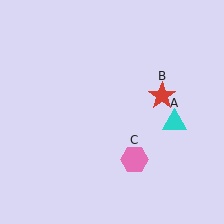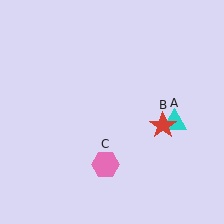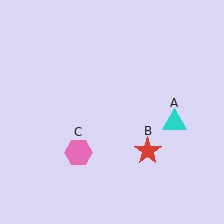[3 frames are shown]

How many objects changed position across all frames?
2 objects changed position: red star (object B), pink hexagon (object C).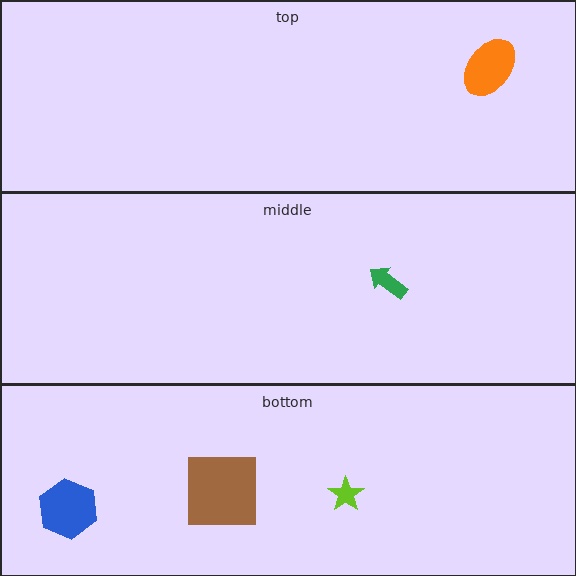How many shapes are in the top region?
1.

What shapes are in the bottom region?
The brown square, the blue hexagon, the lime star.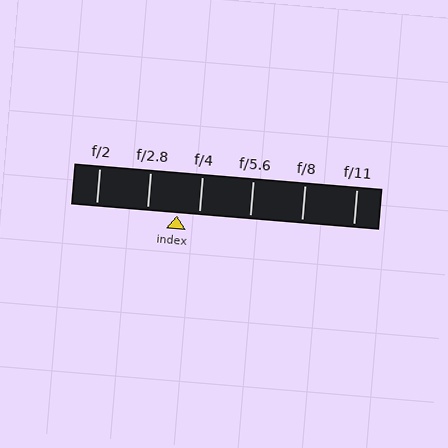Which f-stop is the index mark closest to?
The index mark is closest to f/4.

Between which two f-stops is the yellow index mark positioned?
The index mark is between f/2.8 and f/4.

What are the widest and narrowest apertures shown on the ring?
The widest aperture shown is f/2 and the narrowest is f/11.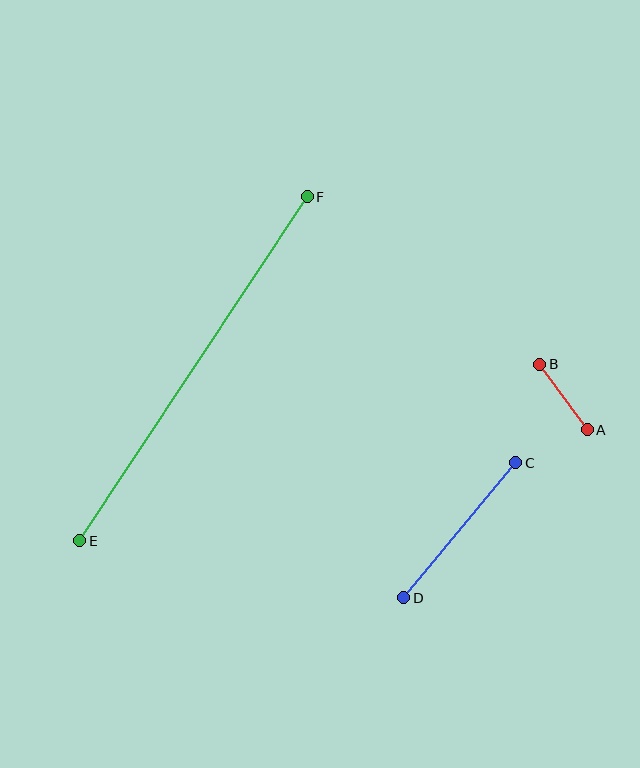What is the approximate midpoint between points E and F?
The midpoint is at approximately (194, 369) pixels.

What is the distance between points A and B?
The distance is approximately 81 pixels.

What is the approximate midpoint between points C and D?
The midpoint is at approximately (460, 530) pixels.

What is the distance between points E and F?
The distance is approximately 413 pixels.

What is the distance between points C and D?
The distance is approximately 175 pixels.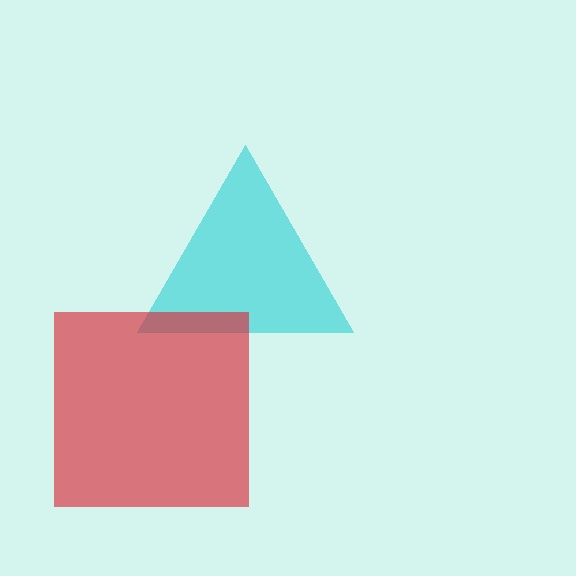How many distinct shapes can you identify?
There are 2 distinct shapes: a cyan triangle, a red square.